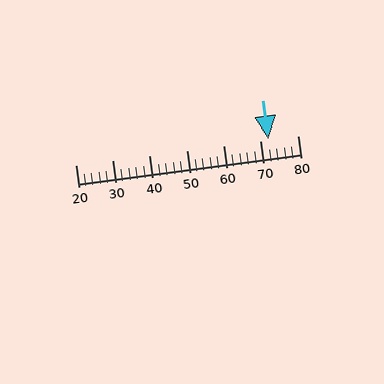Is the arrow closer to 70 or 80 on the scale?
The arrow is closer to 70.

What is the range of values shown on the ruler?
The ruler shows values from 20 to 80.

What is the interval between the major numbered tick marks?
The major tick marks are spaced 10 units apart.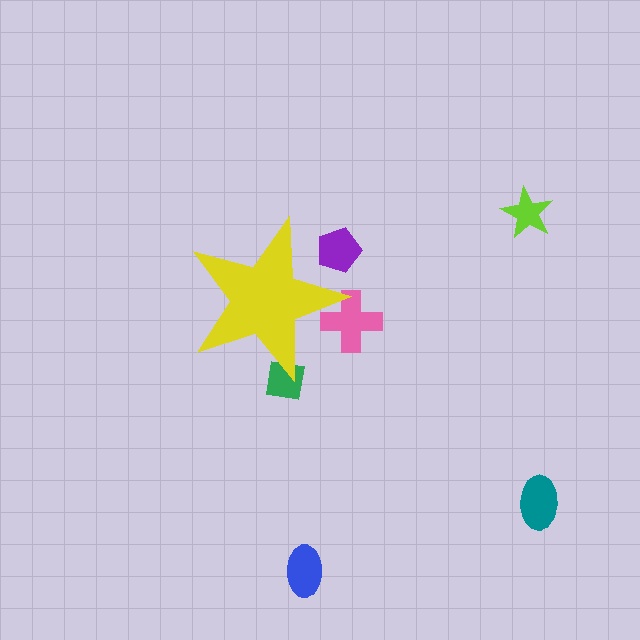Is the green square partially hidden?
Yes, the green square is partially hidden behind the yellow star.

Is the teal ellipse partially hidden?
No, the teal ellipse is fully visible.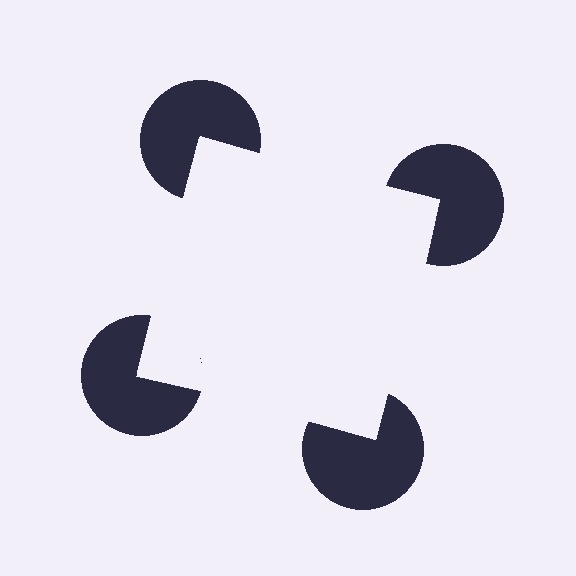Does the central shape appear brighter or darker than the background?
It typically appears slightly brighter than the background, even though no actual brightness change is drawn.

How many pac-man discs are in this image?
There are 4 — one at each vertex of the illusory square.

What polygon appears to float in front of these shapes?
An illusory square — its edges are inferred from the aligned wedge cuts in the pac-man discs, not physically drawn.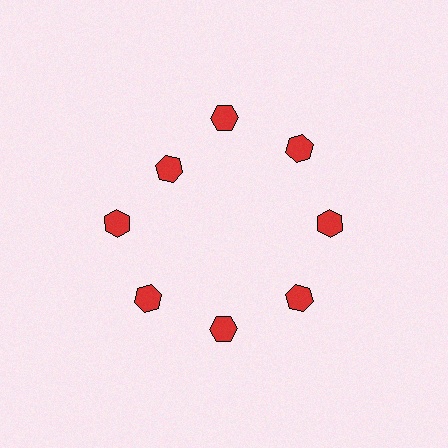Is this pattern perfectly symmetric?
No. The 8 red hexagons are arranged in a ring, but one element near the 10 o'clock position is pulled inward toward the center, breaking the 8-fold rotational symmetry.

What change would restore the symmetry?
The symmetry would be restored by moving it outward, back onto the ring so that all 8 hexagons sit at equal angles and equal distance from the center.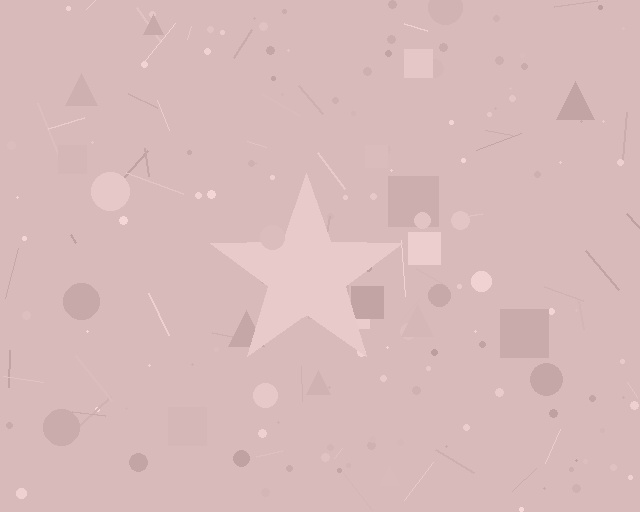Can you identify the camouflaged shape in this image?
The camouflaged shape is a star.